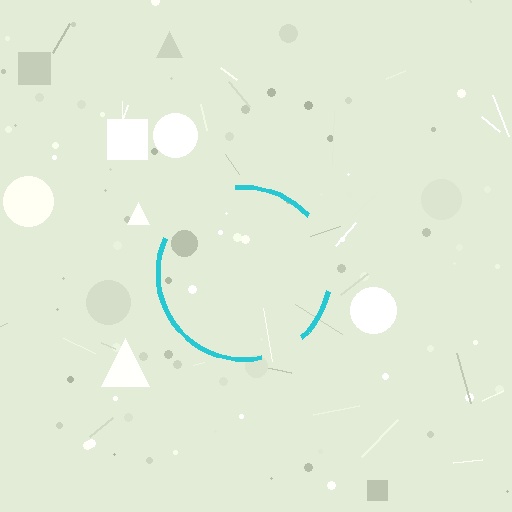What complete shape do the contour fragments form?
The contour fragments form a circle.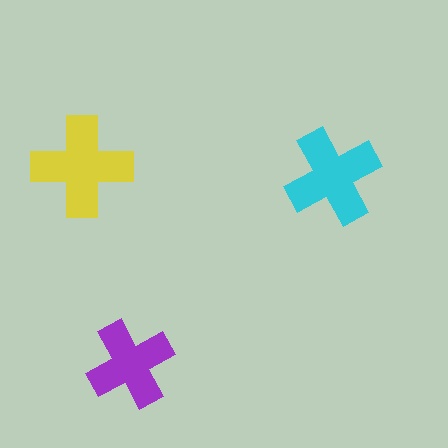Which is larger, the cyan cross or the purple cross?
The cyan one.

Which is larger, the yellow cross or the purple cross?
The yellow one.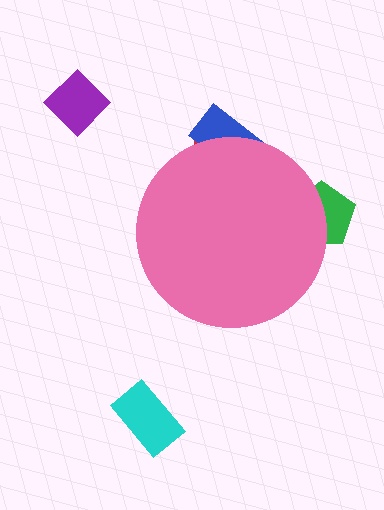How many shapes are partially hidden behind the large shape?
3 shapes are partially hidden.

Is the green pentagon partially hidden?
Yes, the green pentagon is partially hidden behind the pink circle.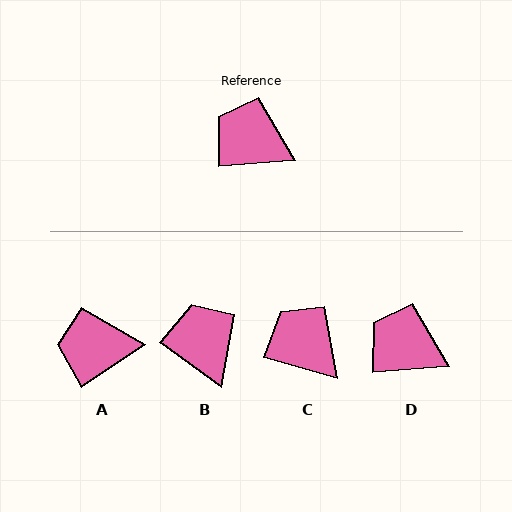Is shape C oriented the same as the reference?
No, it is off by about 20 degrees.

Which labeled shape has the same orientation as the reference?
D.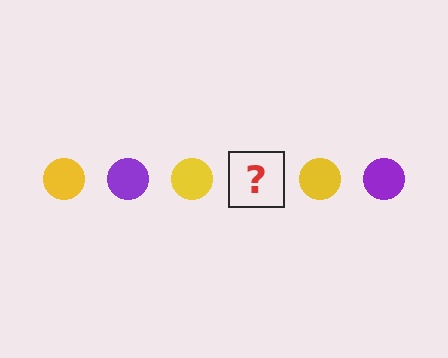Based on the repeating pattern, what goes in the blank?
The blank should be a purple circle.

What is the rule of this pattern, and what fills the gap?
The rule is that the pattern cycles through yellow, purple circles. The gap should be filled with a purple circle.